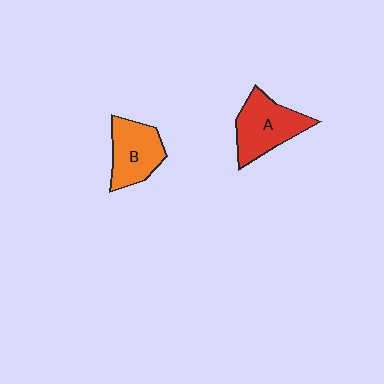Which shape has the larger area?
Shape A (red).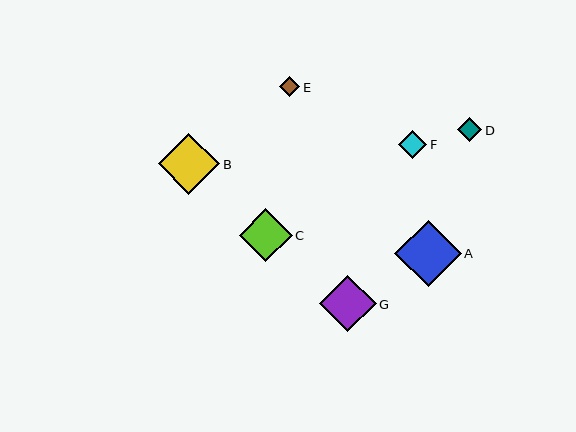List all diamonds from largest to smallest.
From largest to smallest: A, B, G, C, F, D, E.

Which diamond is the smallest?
Diamond E is the smallest with a size of approximately 20 pixels.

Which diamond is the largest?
Diamond A is the largest with a size of approximately 66 pixels.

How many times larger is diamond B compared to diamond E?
Diamond B is approximately 3.1 times the size of diamond E.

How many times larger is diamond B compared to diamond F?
Diamond B is approximately 2.2 times the size of diamond F.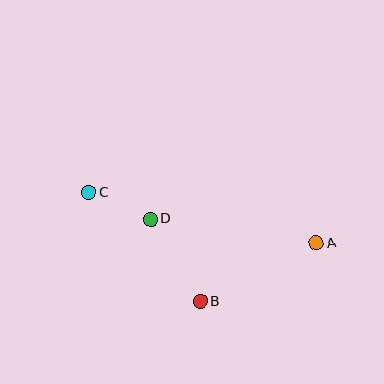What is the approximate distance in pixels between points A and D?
The distance between A and D is approximately 167 pixels.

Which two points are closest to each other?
Points C and D are closest to each other.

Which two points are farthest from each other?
Points A and C are farthest from each other.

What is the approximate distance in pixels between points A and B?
The distance between A and B is approximately 130 pixels.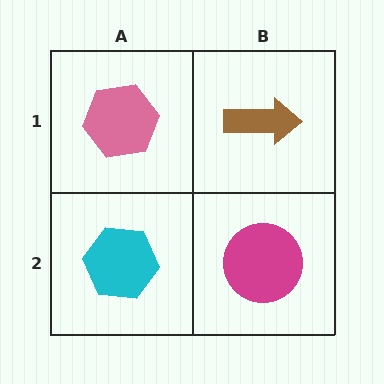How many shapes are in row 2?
2 shapes.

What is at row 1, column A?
A pink hexagon.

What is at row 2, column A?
A cyan hexagon.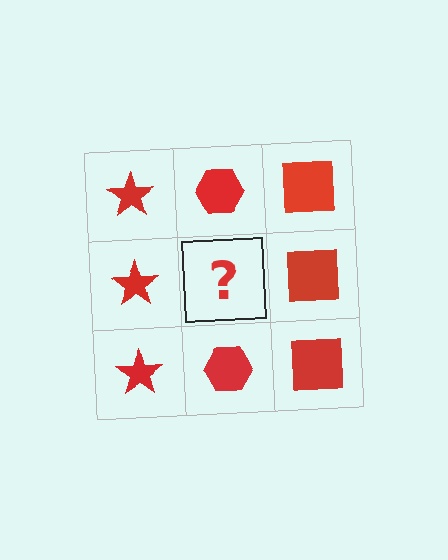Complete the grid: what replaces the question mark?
The question mark should be replaced with a red hexagon.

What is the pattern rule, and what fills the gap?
The rule is that each column has a consistent shape. The gap should be filled with a red hexagon.